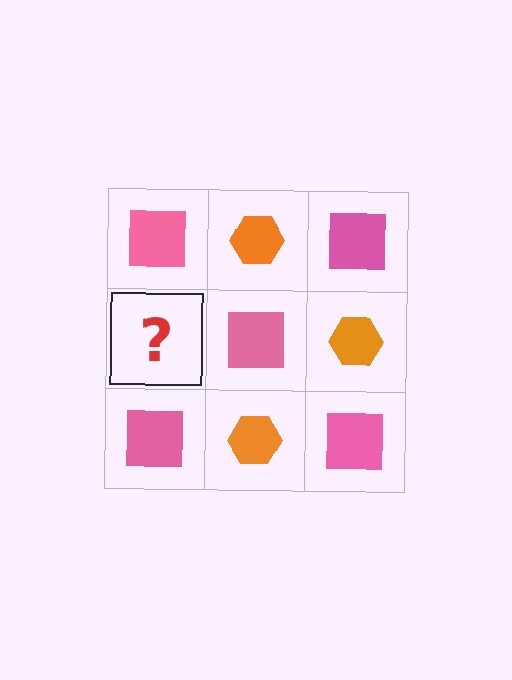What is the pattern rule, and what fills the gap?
The rule is that it alternates pink square and orange hexagon in a checkerboard pattern. The gap should be filled with an orange hexagon.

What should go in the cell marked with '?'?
The missing cell should contain an orange hexagon.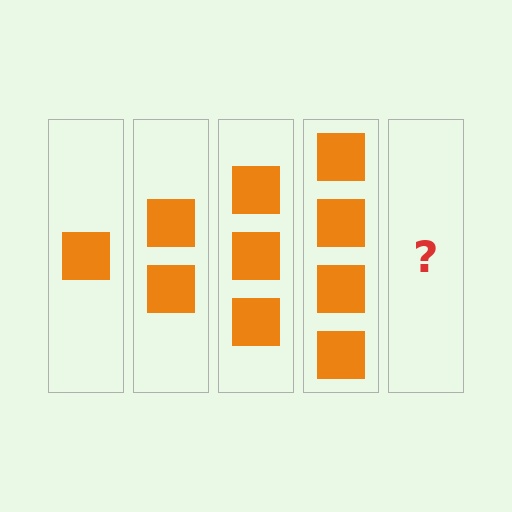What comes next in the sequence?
The next element should be 5 squares.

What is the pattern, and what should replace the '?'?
The pattern is that each step adds one more square. The '?' should be 5 squares.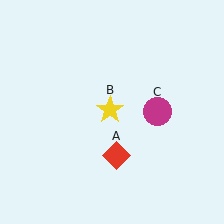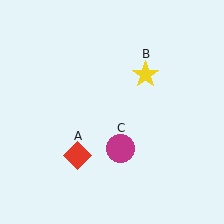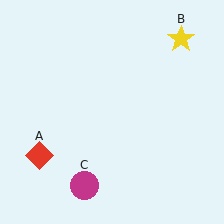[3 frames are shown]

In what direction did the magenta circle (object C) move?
The magenta circle (object C) moved down and to the left.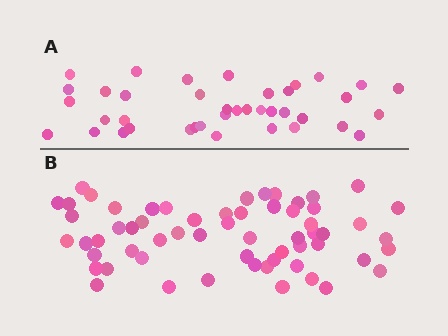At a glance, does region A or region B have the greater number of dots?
Region B (the bottom region) has more dots.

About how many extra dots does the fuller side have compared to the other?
Region B has approximately 20 more dots than region A.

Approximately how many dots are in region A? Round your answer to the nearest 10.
About 40 dots. (The exact count is 39, which rounds to 40.)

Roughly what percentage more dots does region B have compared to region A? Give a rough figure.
About 55% more.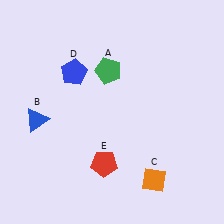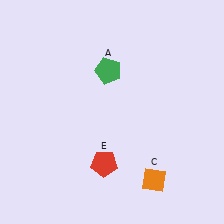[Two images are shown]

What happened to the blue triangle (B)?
The blue triangle (B) was removed in Image 2. It was in the bottom-left area of Image 1.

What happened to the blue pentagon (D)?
The blue pentagon (D) was removed in Image 2. It was in the top-left area of Image 1.